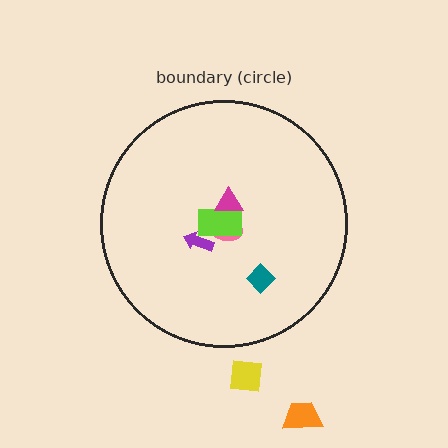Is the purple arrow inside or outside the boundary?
Inside.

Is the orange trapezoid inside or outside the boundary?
Outside.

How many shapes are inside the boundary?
5 inside, 2 outside.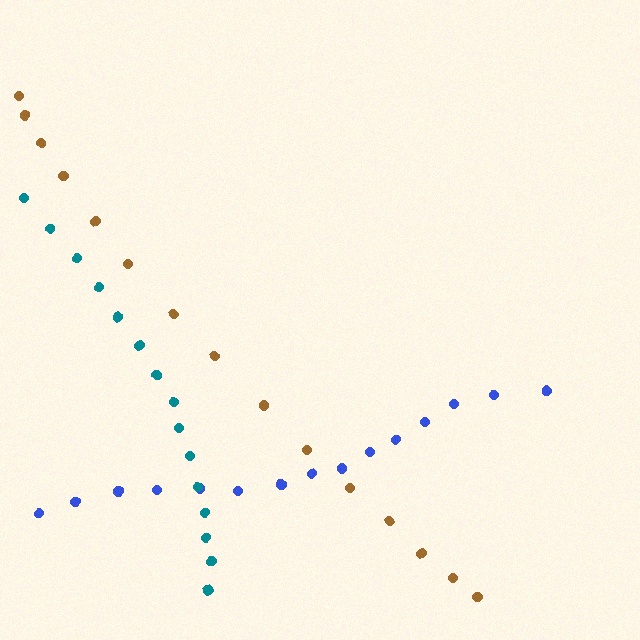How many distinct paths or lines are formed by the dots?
There are 3 distinct paths.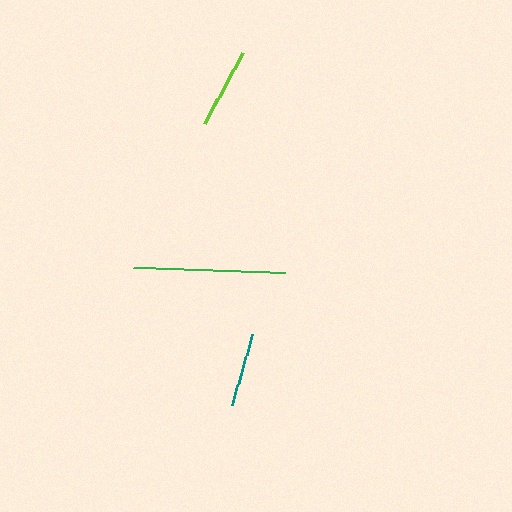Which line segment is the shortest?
The teal line is the shortest at approximately 74 pixels.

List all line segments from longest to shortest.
From longest to shortest: green, lime, teal.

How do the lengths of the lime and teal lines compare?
The lime and teal lines are approximately the same length.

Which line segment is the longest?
The green line is the longest at approximately 152 pixels.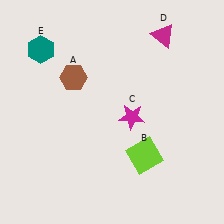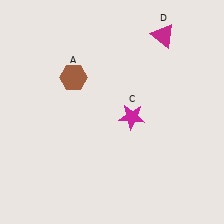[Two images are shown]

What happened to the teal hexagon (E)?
The teal hexagon (E) was removed in Image 2. It was in the top-left area of Image 1.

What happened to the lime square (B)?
The lime square (B) was removed in Image 2. It was in the bottom-right area of Image 1.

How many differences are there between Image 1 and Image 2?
There are 2 differences between the two images.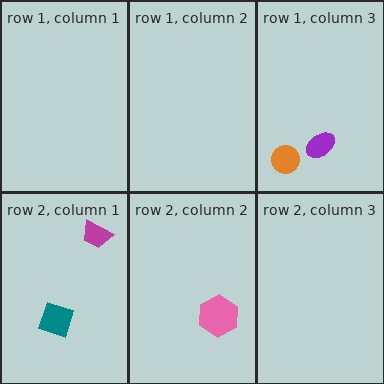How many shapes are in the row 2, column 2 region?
1.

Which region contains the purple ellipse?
The row 1, column 3 region.